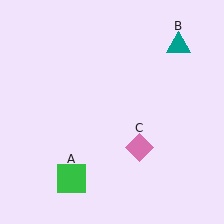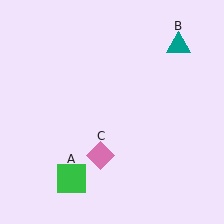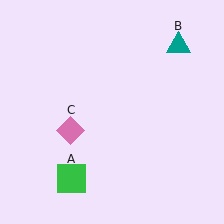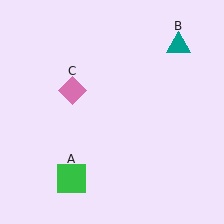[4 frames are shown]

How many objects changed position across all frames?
1 object changed position: pink diamond (object C).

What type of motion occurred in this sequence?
The pink diamond (object C) rotated clockwise around the center of the scene.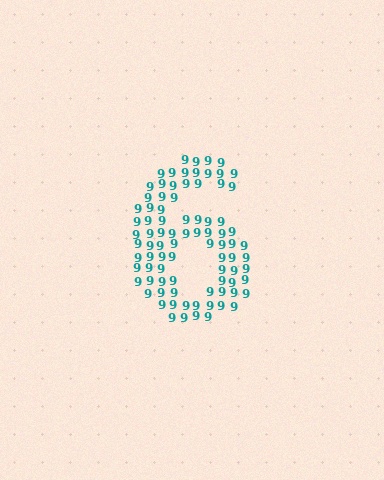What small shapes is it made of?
It is made of small digit 9's.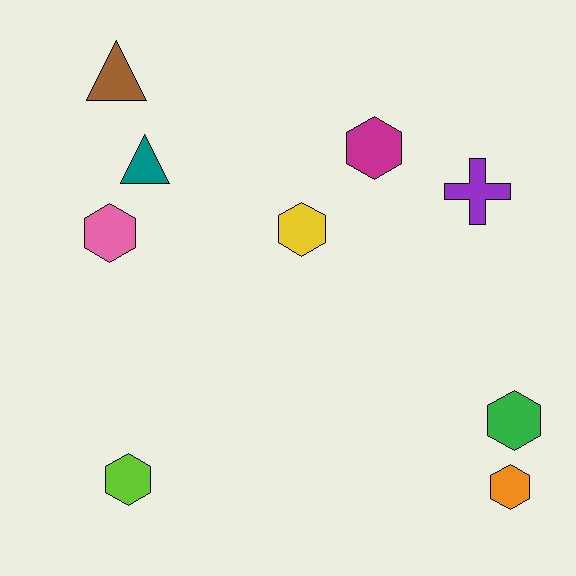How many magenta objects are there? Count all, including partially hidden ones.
There is 1 magenta object.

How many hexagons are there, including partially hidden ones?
There are 6 hexagons.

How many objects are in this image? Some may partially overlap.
There are 9 objects.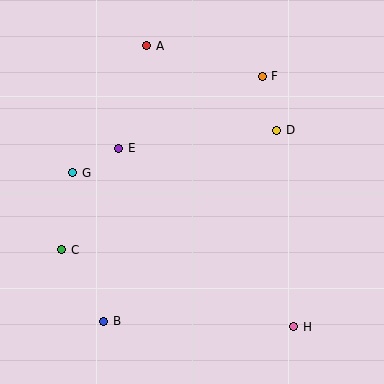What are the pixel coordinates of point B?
Point B is at (104, 321).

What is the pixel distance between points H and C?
The distance between H and C is 244 pixels.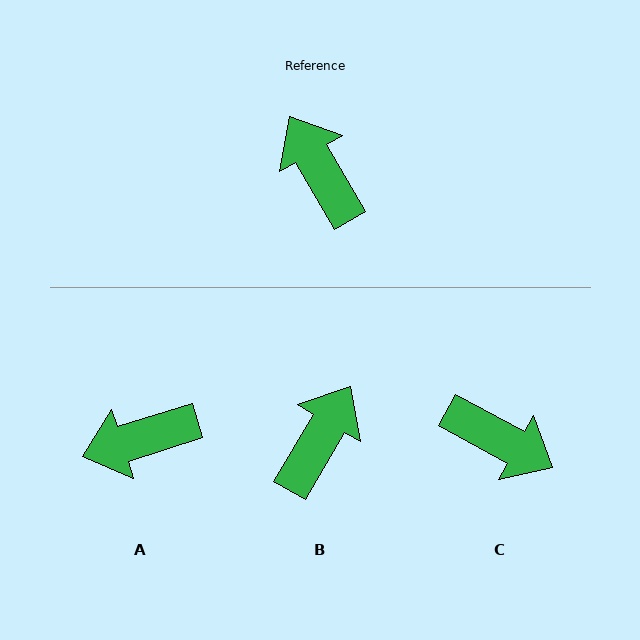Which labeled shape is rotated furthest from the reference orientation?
C, about 148 degrees away.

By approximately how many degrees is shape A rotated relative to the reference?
Approximately 78 degrees counter-clockwise.